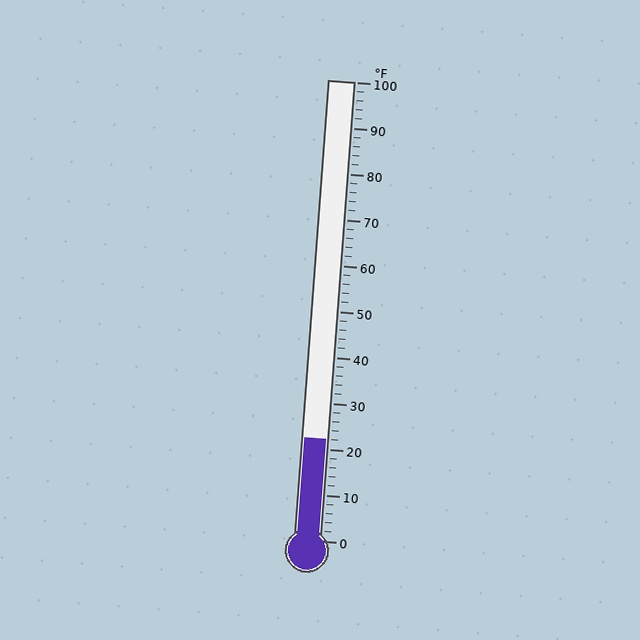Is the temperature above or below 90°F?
The temperature is below 90°F.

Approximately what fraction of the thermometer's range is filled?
The thermometer is filled to approximately 20% of its range.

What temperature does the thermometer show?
The thermometer shows approximately 22°F.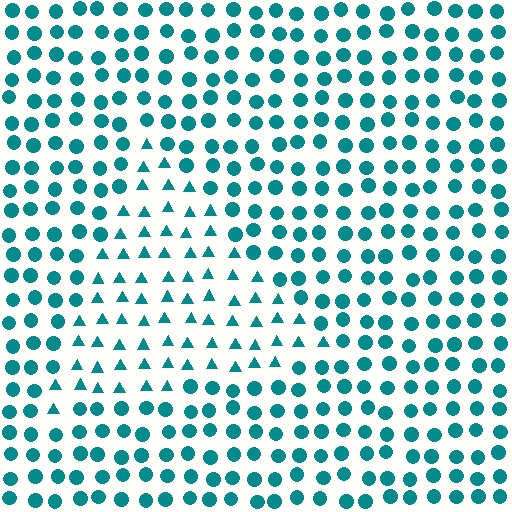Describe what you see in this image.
The image is filled with small teal elements arranged in a uniform grid. A triangle-shaped region contains triangles, while the surrounding area contains circles. The boundary is defined purely by the change in element shape.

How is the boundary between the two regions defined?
The boundary is defined by a change in element shape: triangles inside vs. circles outside. All elements share the same color and spacing.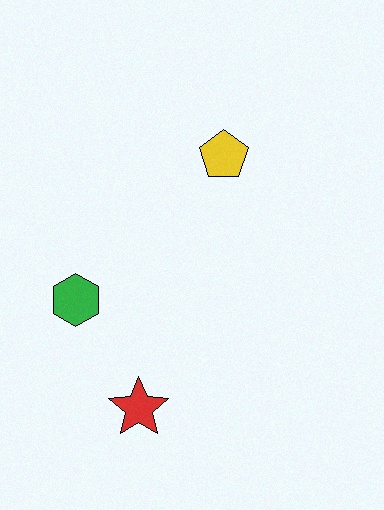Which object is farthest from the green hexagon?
The yellow pentagon is farthest from the green hexagon.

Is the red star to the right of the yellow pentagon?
No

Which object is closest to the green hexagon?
The red star is closest to the green hexagon.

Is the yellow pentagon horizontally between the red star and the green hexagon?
No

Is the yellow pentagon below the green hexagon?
No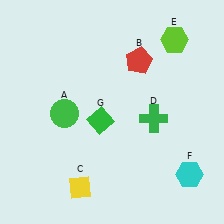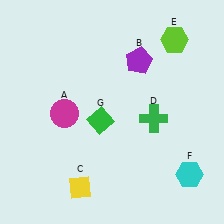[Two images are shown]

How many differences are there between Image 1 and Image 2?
There are 2 differences between the two images.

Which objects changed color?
A changed from green to magenta. B changed from red to purple.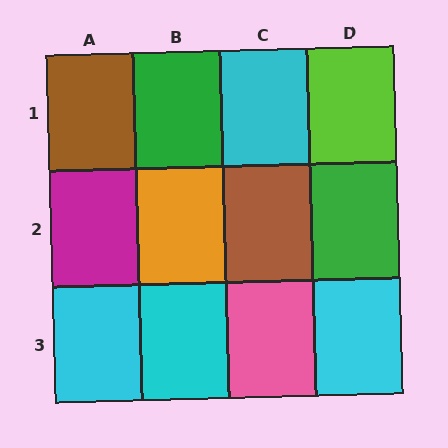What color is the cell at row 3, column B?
Cyan.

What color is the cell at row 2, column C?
Brown.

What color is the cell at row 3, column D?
Cyan.